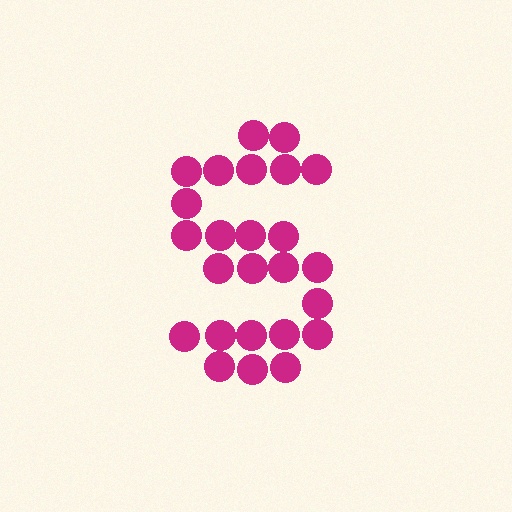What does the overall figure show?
The overall figure shows the letter S.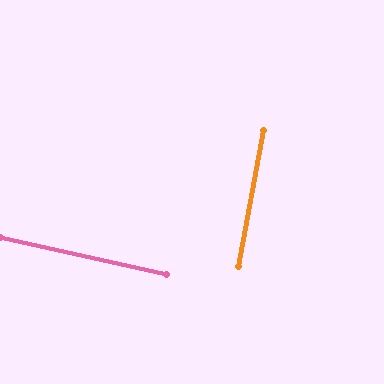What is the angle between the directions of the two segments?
Approximately 88 degrees.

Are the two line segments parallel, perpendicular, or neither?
Perpendicular — they meet at approximately 88°.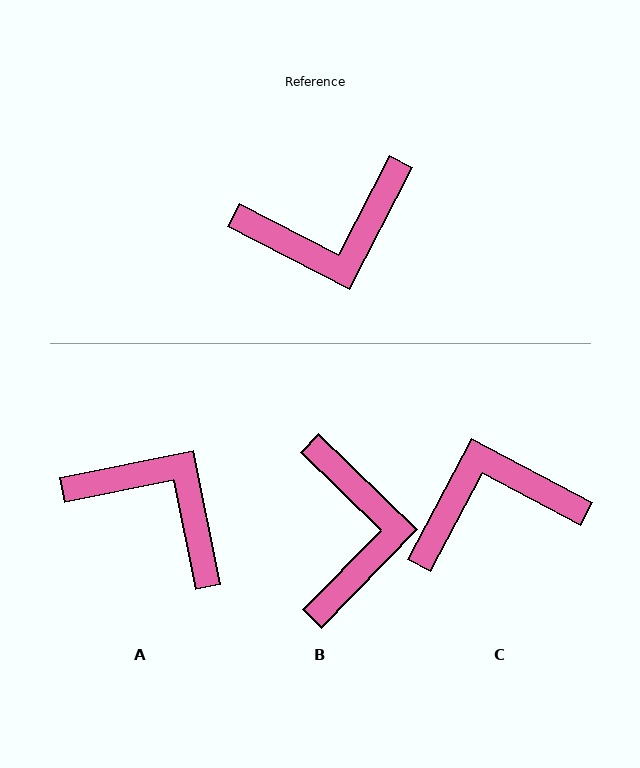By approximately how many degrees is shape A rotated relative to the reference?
Approximately 129 degrees counter-clockwise.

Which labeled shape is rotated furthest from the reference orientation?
C, about 180 degrees away.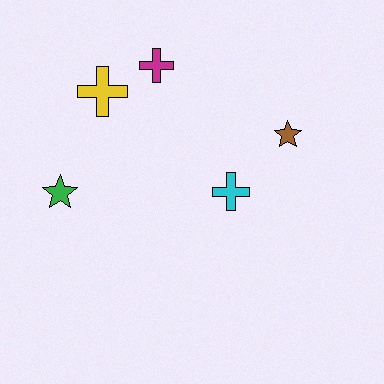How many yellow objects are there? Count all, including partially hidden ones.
There is 1 yellow object.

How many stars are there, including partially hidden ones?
There are 2 stars.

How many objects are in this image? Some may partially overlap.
There are 5 objects.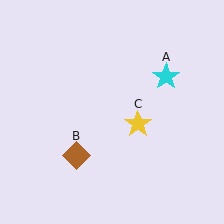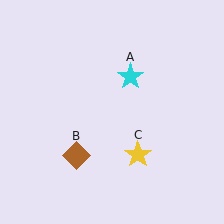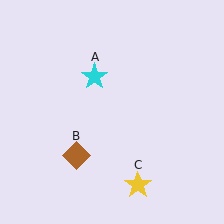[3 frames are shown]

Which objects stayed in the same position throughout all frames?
Brown diamond (object B) remained stationary.